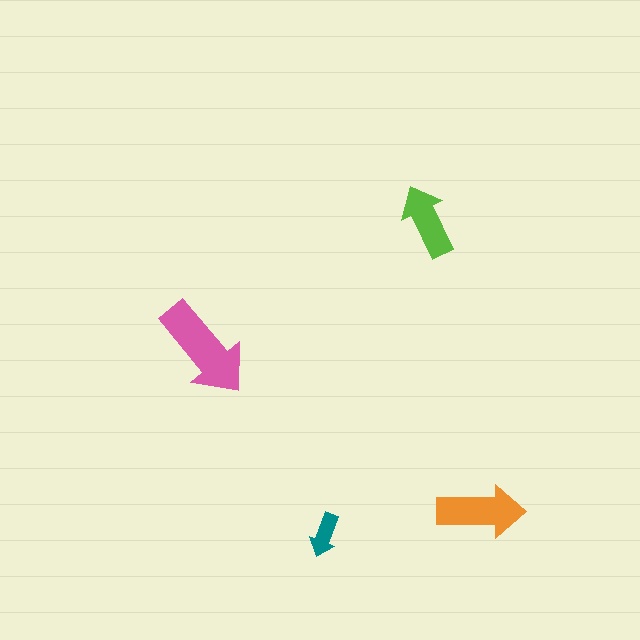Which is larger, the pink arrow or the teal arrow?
The pink one.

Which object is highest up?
The lime arrow is topmost.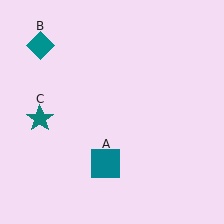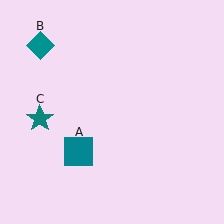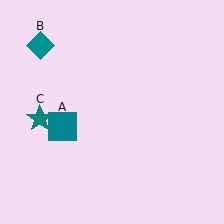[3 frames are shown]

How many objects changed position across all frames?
1 object changed position: teal square (object A).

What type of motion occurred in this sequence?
The teal square (object A) rotated clockwise around the center of the scene.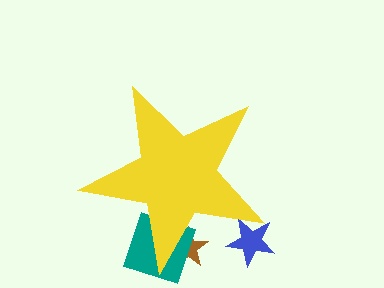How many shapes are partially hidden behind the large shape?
3 shapes are partially hidden.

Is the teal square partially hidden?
Yes, the teal square is partially hidden behind the yellow star.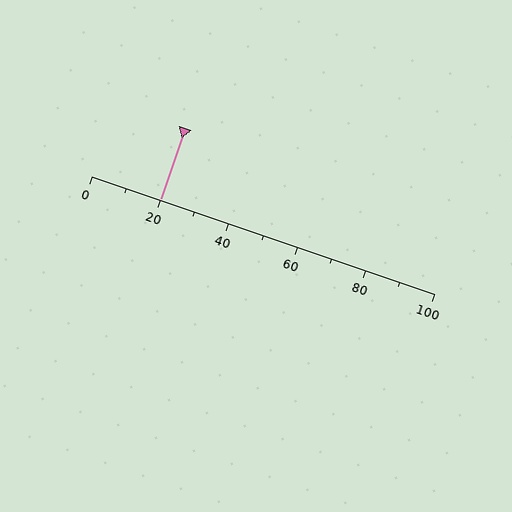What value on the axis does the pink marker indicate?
The marker indicates approximately 20.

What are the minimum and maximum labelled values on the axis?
The axis runs from 0 to 100.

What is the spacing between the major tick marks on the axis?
The major ticks are spaced 20 apart.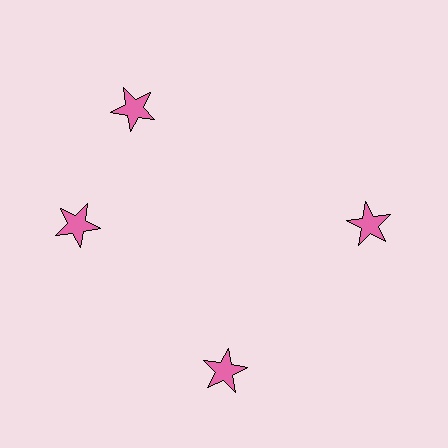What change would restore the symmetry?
The symmetry would be restored by rotating it back into even spacing with its neighbors so that all 4 stars sit at equal angles and equal distance from the center.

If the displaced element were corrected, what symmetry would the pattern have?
It would have 4-fold rotational symmetry — the pattern would map onto itself every 90 degrees.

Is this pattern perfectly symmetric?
No. The 4 pink stars are arranged in a ring, but one element near the 12 o'clock position is rotated out of alignment along the ring, breaking the 4-fold rotational symmetry.